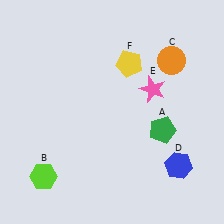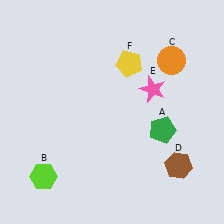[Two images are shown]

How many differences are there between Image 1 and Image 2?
There is 1 difference between the two images.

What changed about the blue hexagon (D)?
In Image 1, D is blue. In Image 2, it changed to brown.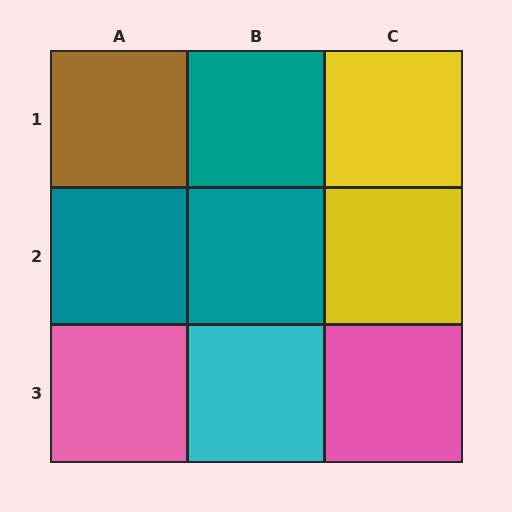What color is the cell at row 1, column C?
Yellow.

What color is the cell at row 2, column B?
Teal.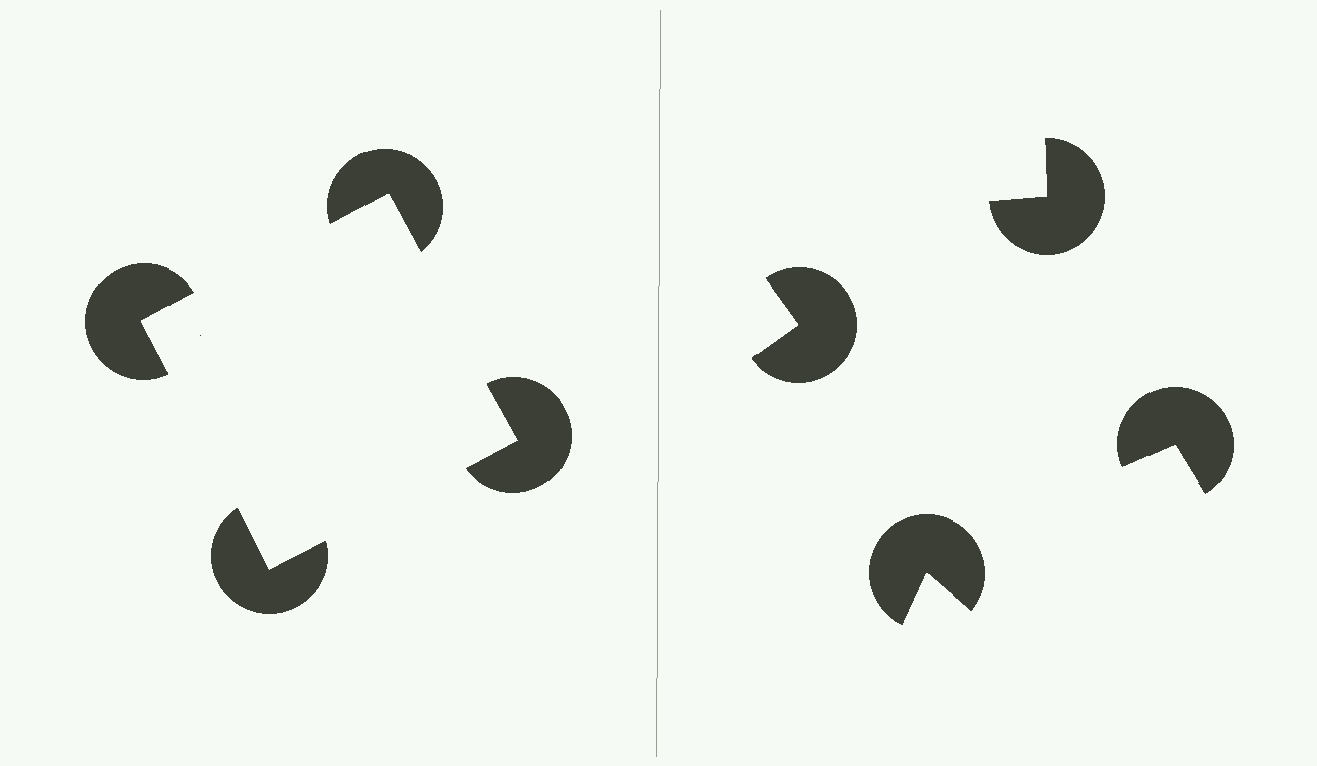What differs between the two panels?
The pac-man discs are positioned identically on both sides; only the wedge orientations differ. On the left they align to a square; on the right they are misaligned.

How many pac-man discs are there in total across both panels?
8 — 4 on each side.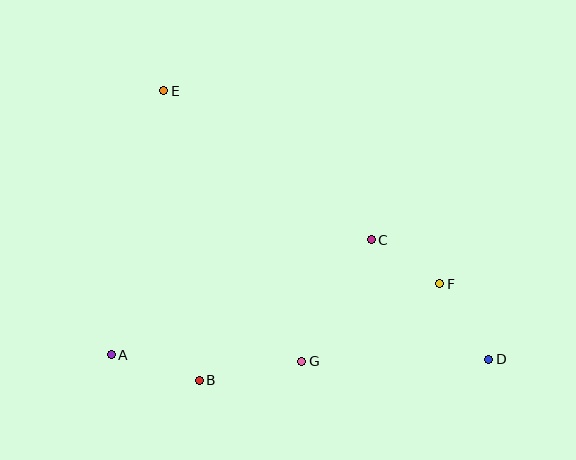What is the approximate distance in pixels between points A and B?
The distance between A and B is approximately 92 pixels.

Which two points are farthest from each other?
Points D and E are farthest from each other.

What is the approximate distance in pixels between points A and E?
The distance between A and E is approximately 269 pixels.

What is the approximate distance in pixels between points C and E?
The distance between C and E is approximately 255 pixels.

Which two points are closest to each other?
Points C and F are closest to each other.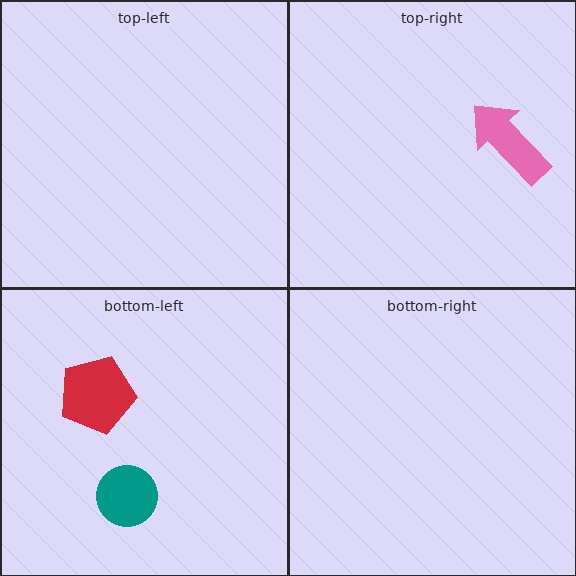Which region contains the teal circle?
The bottom-left region.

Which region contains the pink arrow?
The top-right region.